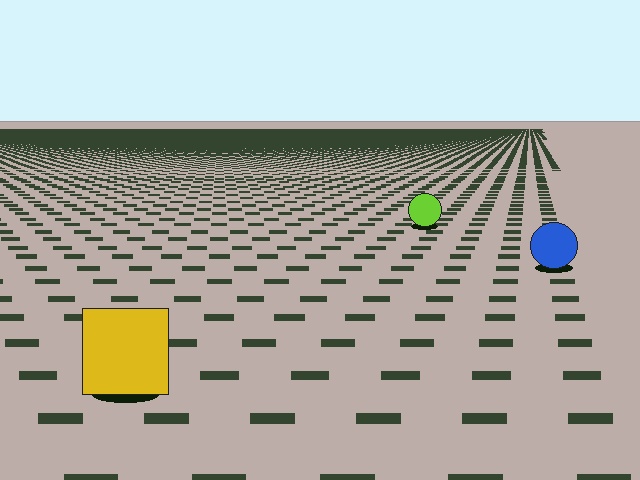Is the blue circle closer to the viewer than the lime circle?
Yes. The blue circle is closer — you can tell from the texture gradient: the ground texture is coarser near it.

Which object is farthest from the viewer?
The lime circle is farthest from the viewer. It appears smaller and the ground texture around it is denser.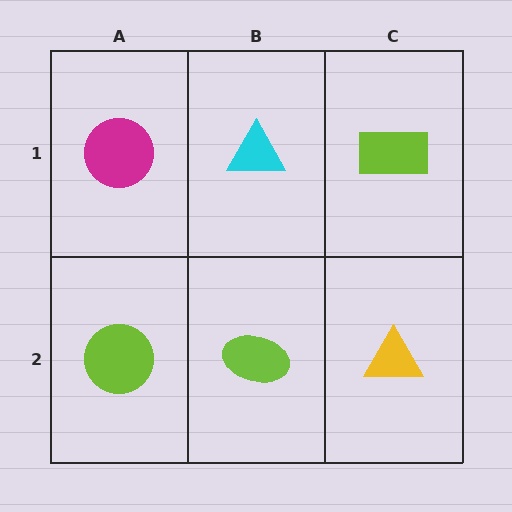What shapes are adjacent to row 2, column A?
A magenta circle (row 1, column A), a lime ellipse (row 2, column B).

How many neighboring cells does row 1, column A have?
2.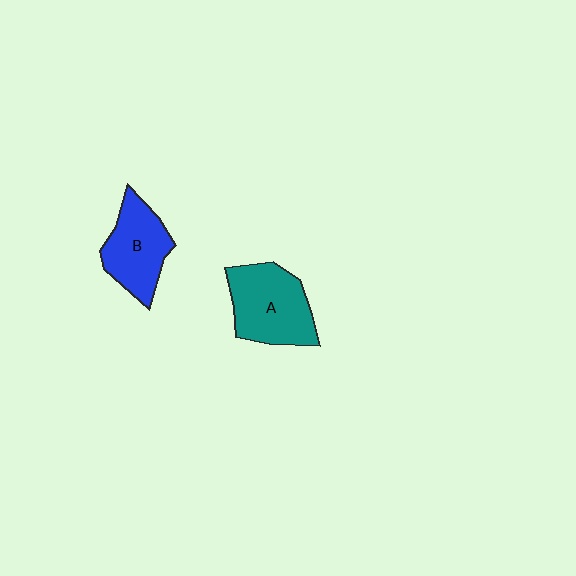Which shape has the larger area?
Shape A (teal).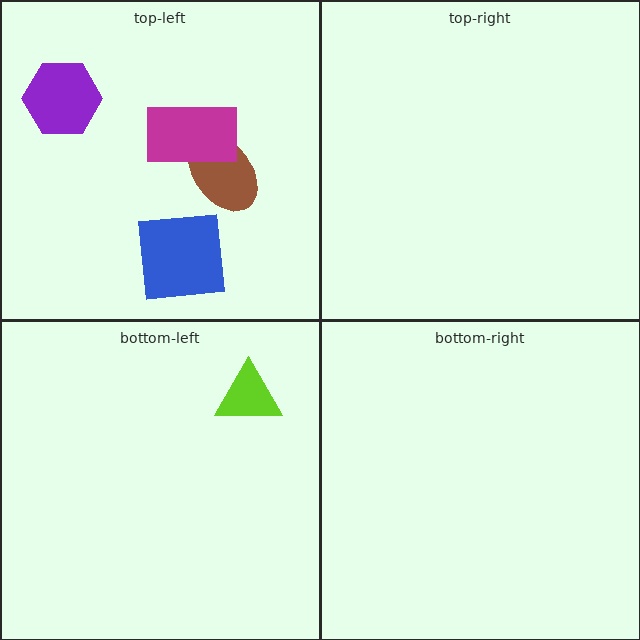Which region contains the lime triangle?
The bottom-left region.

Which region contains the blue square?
The top-left region.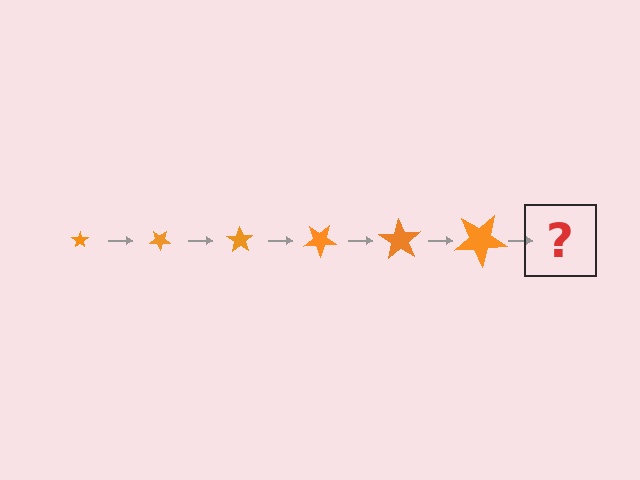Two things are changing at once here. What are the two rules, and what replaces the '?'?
The two rules are that the star grows larger each step and it rotates 35 degrees each step. The '?' should be a star, larger than the previous one and rotated 210 degrees from the start.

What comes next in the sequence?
The next element should be a star, larger than the previous one and rotated 210 degrees from the start.